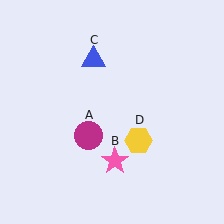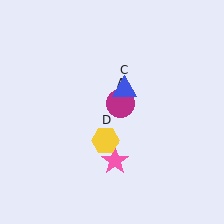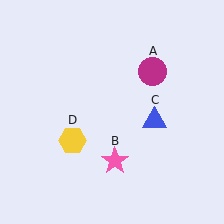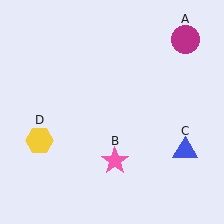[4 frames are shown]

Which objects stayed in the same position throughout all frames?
Pink star (object B) remained stationary.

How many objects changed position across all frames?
3 objects changed position: magenta circle (object A), blue triangle (object C), yellow hexagon (object D).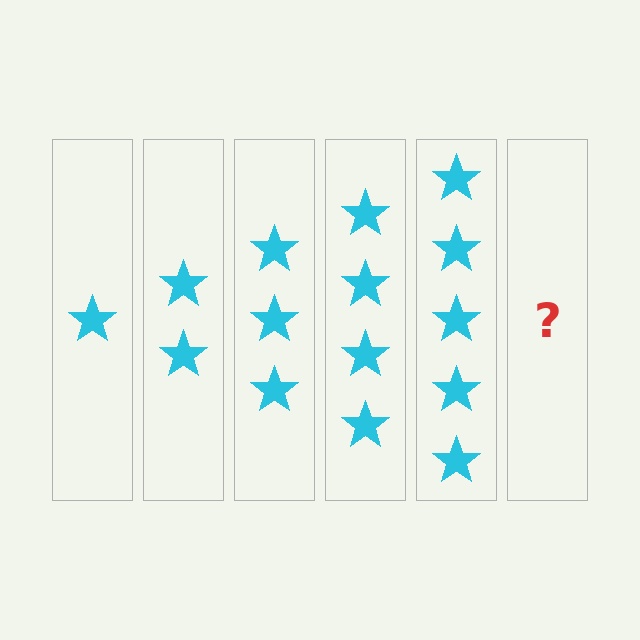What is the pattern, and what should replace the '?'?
The pattern is that each step adds one more star. The '?' should be 6 stars.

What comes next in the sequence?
The next element should be 6 stars.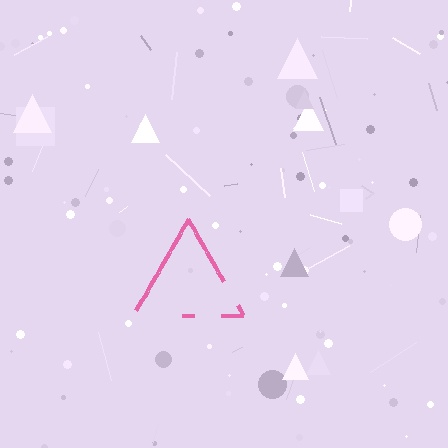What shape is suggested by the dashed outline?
The dashed outline suggests a triangle.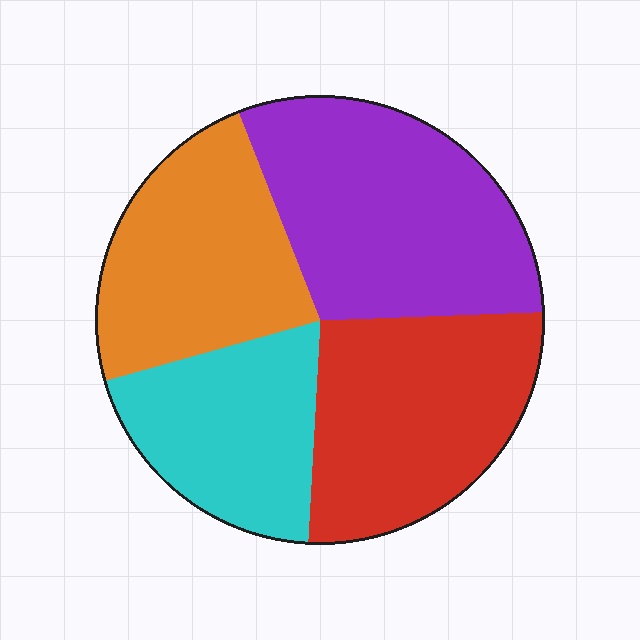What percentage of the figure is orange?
Orange takes up about one quarter (1/4) of the figure.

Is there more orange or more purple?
Purple.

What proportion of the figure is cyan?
Cyan covers 20% of the figure.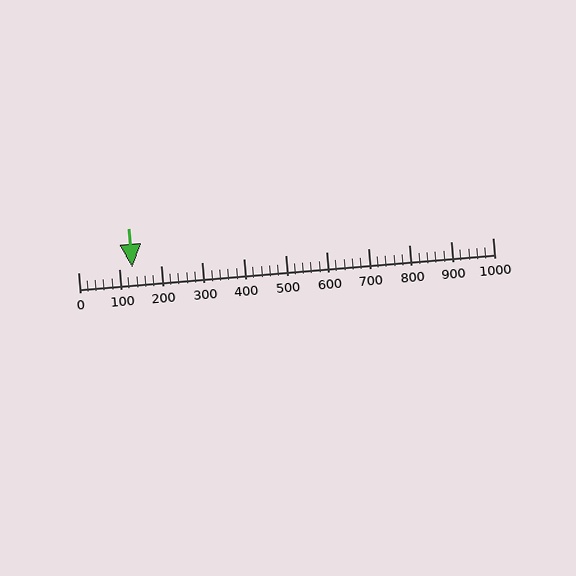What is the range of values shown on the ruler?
The ruler shows values from 0 to 1000.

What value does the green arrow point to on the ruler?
The green arrow points to approximately 131.